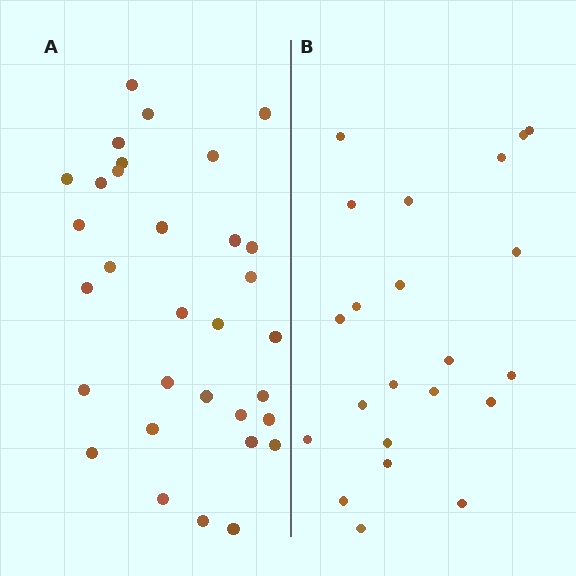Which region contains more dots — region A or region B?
Region A (the left region) has more dots.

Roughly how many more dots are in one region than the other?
Region A has roughly 10 or so more dots than region B.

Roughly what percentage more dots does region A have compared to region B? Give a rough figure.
About 45% more.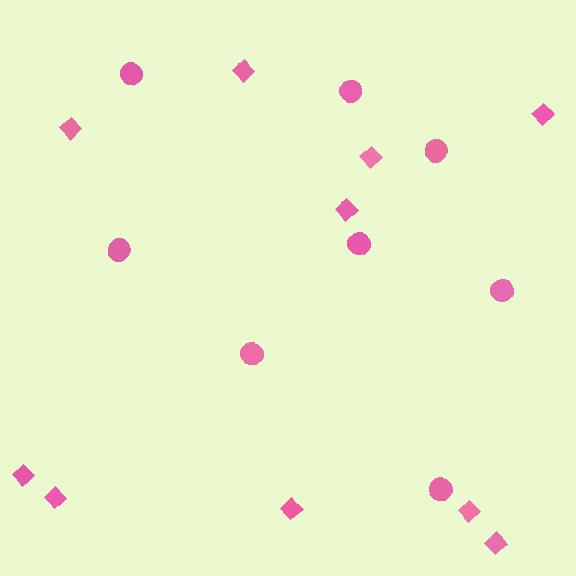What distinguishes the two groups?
There are 2 groups: one group of diamonds (10) and one group of circles (8).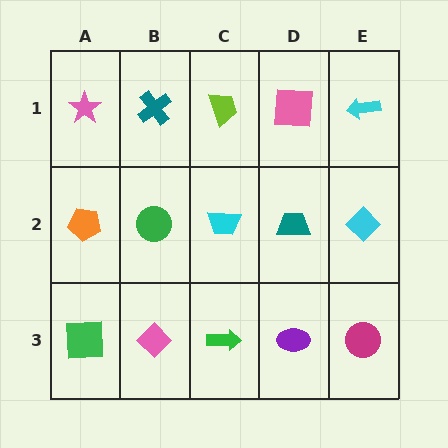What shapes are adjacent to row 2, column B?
A teal cross (row 1, column B), a pink diamond (row 3, column B), an orange pentagon (row 2, column A), a cyan trapezoid (row 2, column C).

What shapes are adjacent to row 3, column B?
A green circle (row 2, column B), a green square (row 3, column A), a green arrow (row 3, column C).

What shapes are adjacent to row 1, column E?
A cyan diamond (row 2, column E), a pink square (row 1, column D).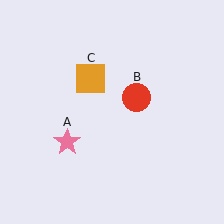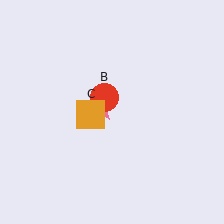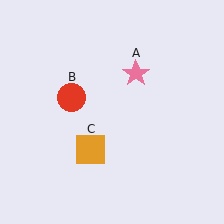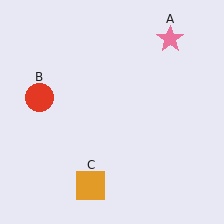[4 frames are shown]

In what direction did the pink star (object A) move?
The pink star (object A) moved up and to the right.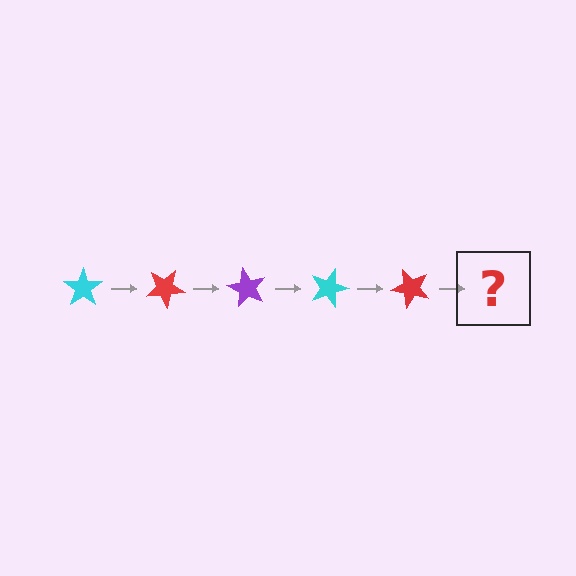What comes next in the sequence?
The next element should be a purple star, rotated 150 degrees from the start.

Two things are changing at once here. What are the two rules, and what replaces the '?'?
The two rules are that it rotates 30 degrees each step and the color cycles through cyan, red, and purple. The '?' should be a purple star, rotated 150 degrees from the start.